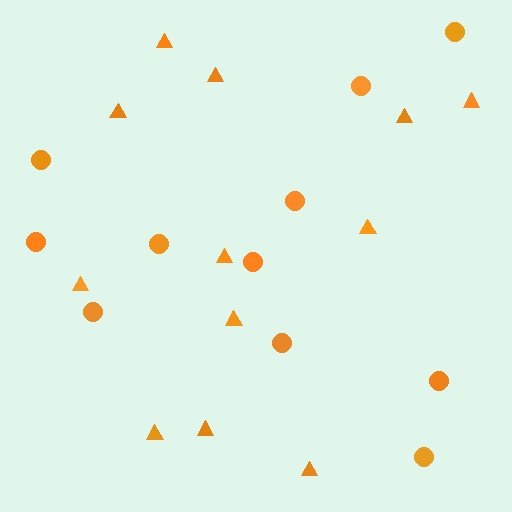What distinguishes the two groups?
There are 2 groups: one group of circles (11) and one group of triangles (12).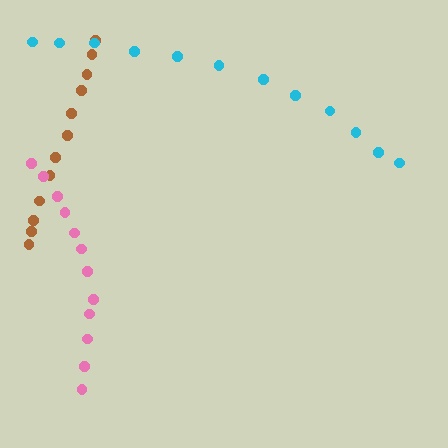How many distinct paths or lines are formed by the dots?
There are 3 distinct paths.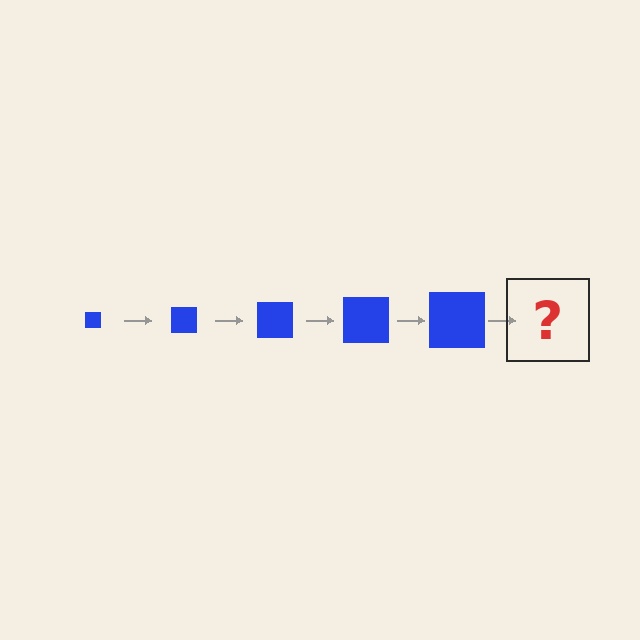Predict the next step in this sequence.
The next step is a blue square, larger than the previous one.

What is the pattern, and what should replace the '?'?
The pattern is that the square gets progressively larger each step. The '?' should be a blue square, larger than the previous one.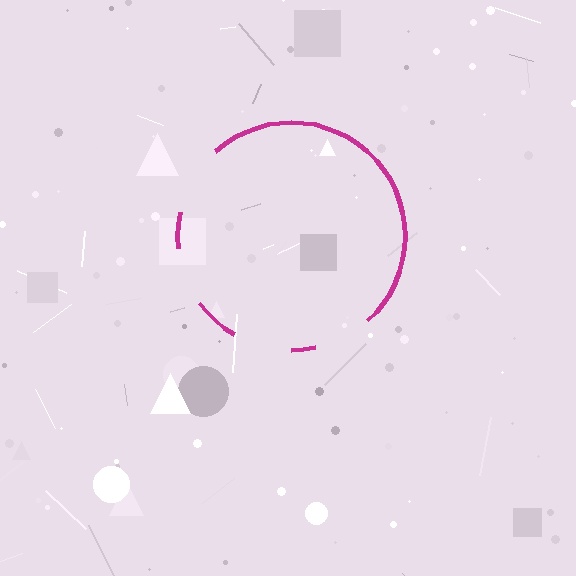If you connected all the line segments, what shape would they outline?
They would outline a circle.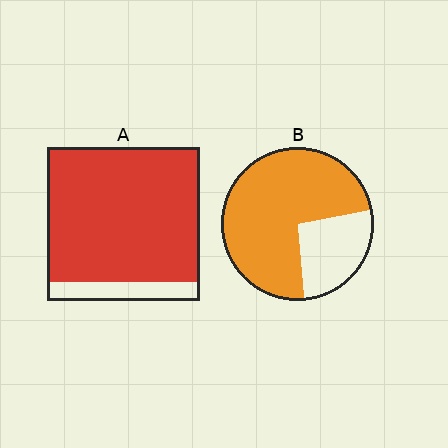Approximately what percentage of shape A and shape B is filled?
A is approximately 90% and B is approximately 75%.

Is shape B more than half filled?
Yes.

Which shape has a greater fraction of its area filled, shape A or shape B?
Shape A.